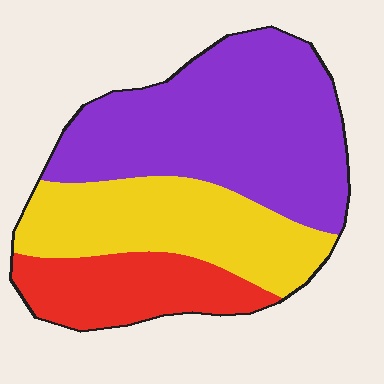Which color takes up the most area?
Purple, at roughly 50%.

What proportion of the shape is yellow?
Yellow covers around 30% of the shape.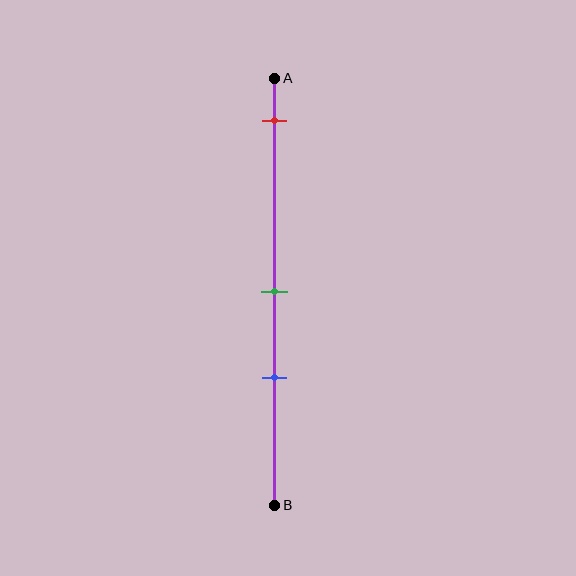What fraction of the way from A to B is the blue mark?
The blue mark is approximately 70% (0.7) of the way from A to B.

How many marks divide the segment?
There are 3 marks dividing the segment.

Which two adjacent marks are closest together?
The green and blue marks are the closest adjacent pair.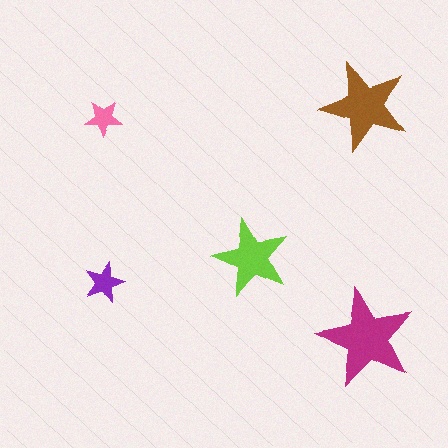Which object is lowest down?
The magenta star is bottommost.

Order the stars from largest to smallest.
the magenta one, the brown one, the lime one, the purple one, the pink one.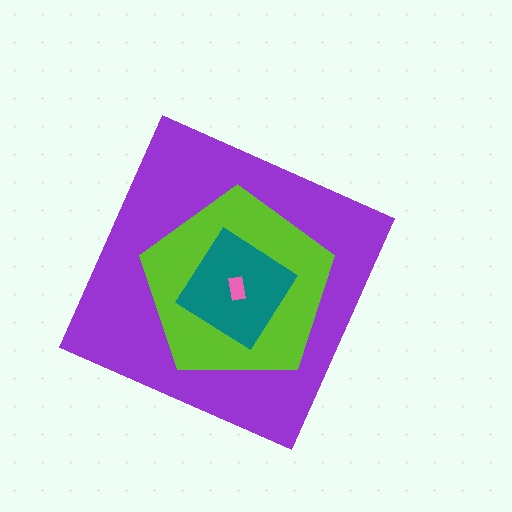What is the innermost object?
The pink rectangle.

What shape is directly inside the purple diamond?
The lime pentagon.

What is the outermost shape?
The purple diamond.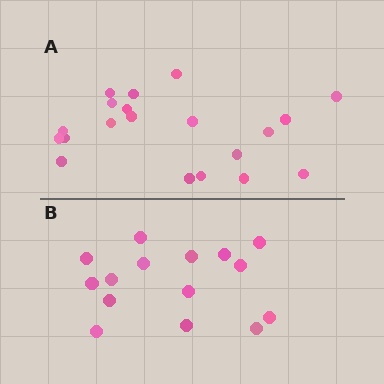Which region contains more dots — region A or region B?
Region A (the top region) has more dots.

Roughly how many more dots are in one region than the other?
Region A has about 5 more dots than region B.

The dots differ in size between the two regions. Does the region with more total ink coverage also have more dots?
No. Region B has more total ink coverage because its dots are larger, but region A actually contains more individual dots. Total area can be misleading — the number of items is what matters here.